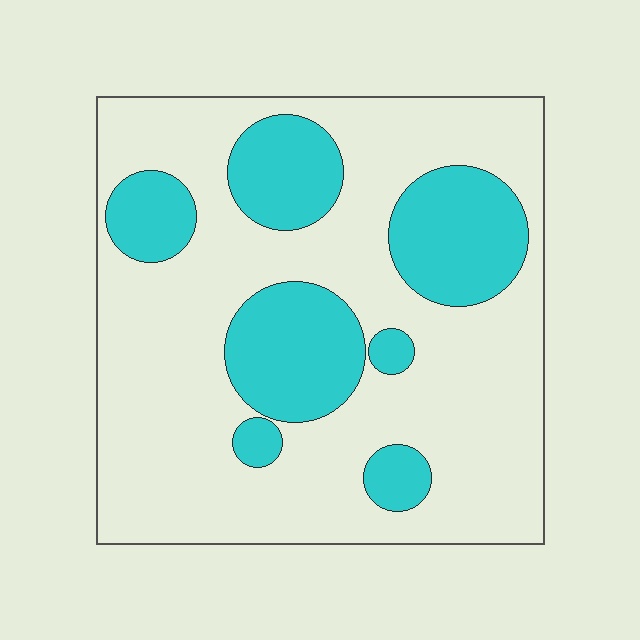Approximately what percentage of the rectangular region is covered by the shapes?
Approximately 30%.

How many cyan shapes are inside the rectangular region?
7.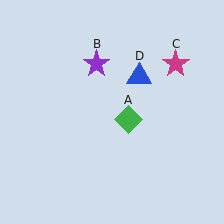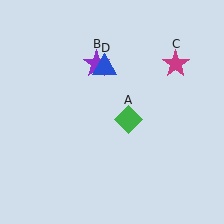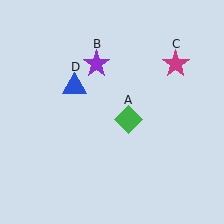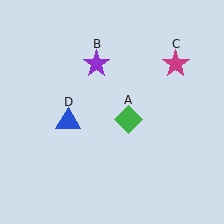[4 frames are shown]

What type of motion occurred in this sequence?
The blue triangle (object D) rotated counterclockwise around the center of the scene.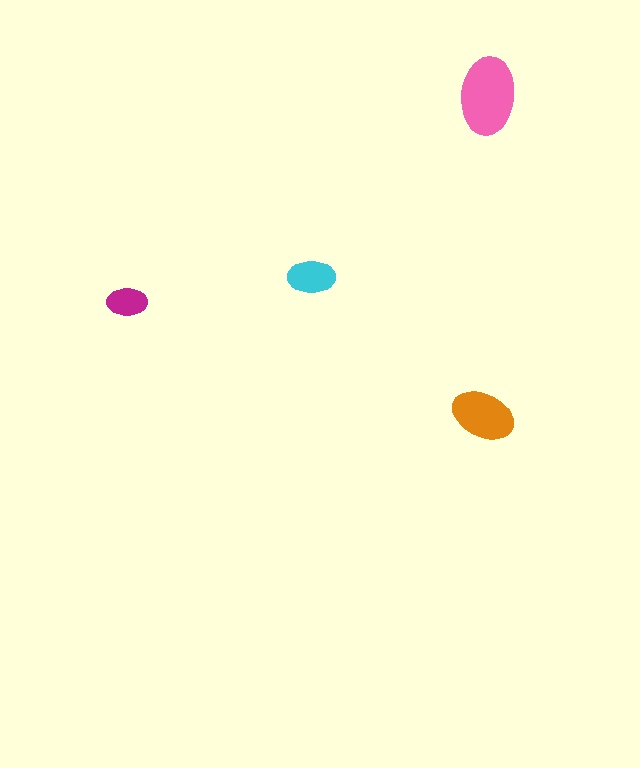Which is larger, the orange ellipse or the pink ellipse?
The pink one.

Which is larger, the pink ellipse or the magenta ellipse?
The pink one.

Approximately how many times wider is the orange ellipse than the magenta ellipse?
About 1.5 times wider.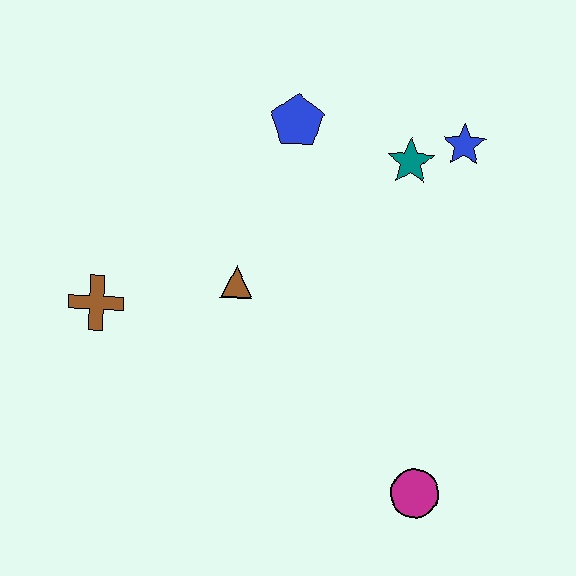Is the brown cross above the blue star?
No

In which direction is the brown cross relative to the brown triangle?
The brown cross is to the left of the brown triangle.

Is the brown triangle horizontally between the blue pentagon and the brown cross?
Yes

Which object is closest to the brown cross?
The brown triangle is closest to the brown cross.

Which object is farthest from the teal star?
The brown cross is farthest from the teal star.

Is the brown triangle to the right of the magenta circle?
No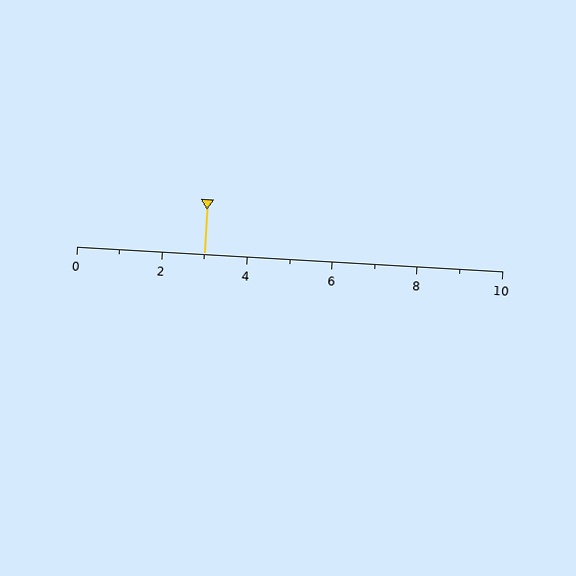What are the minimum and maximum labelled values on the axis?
The axis runs from 0 to 10.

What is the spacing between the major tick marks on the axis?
The major ticks are spaced 2 apart.